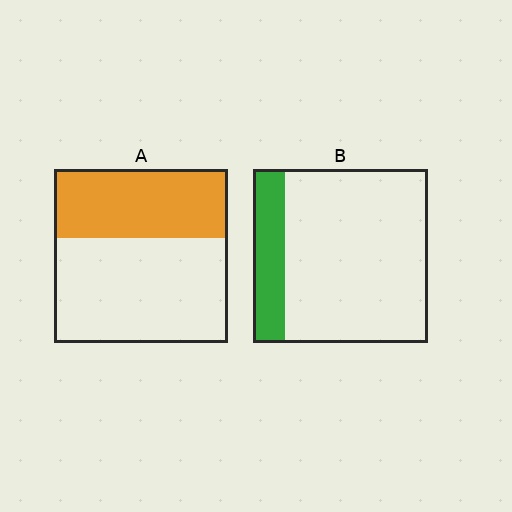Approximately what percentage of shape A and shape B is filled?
A is approximately 40% and B is approximately 20%.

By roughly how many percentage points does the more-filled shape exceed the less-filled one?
By roughly 20 percentage points (A over B).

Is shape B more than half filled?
No.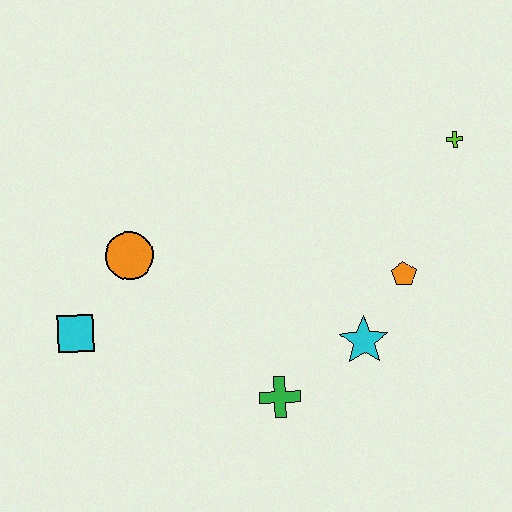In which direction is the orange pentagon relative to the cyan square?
The orange pentagon is to the right of the cyan square.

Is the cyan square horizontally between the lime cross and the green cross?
No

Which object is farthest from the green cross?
The lime cross is farthest from the green cross.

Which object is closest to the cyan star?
The orange pentagon is closest to the cyan star.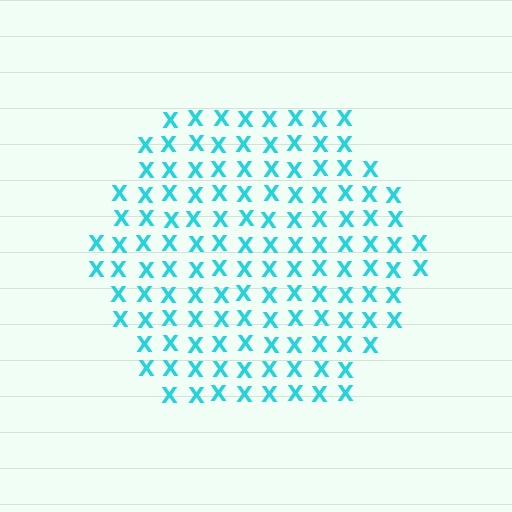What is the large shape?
The large shape is a hexagon.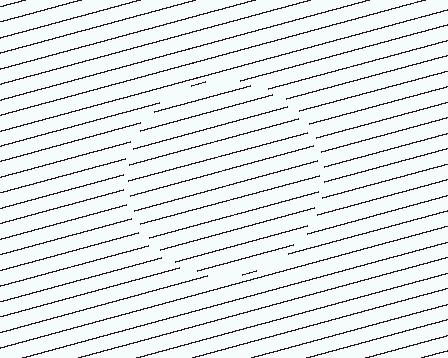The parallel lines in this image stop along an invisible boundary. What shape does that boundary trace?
An illusory circle. The interior of the shape contains the same grating, shifted by half a period — the contour is defined by the phase discontinuity where line-ends from the inner and outer gratings abut.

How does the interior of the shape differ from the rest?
The interior of the shape contains the same grating, shifted by half a period — the contour is defined by the phase discontinuity where line-ends from the inner and outer gratings abut.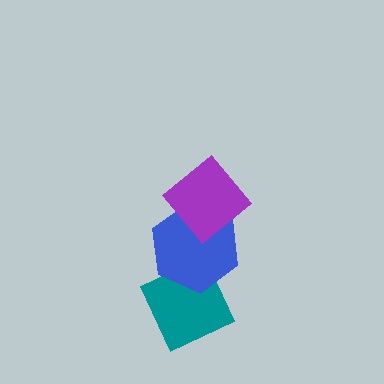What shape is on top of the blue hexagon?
The purple diamond is on top of the blue hexagon.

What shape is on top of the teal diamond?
The blue hexagon is on top of the teal diamond.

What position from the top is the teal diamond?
The teal diamond is 3rd from the top.